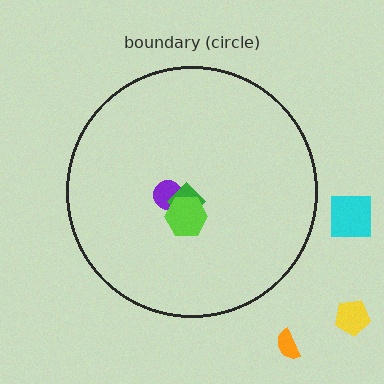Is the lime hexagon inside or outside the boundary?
Inside.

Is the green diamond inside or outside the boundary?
Inside.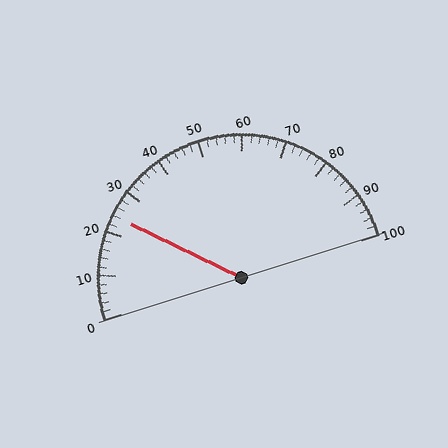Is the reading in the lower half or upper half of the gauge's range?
The reading is in the lower half of the range (0 to 100).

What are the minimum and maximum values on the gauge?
The gauge ranges from 0 to 100.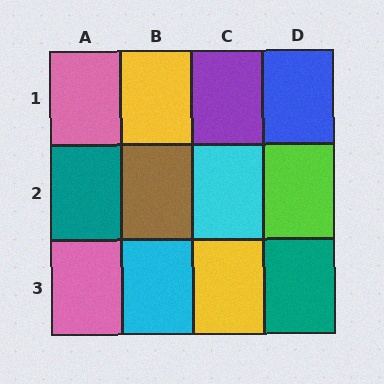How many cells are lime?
1 cell is lime.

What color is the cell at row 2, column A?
Teal.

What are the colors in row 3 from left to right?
Pink, cyan, yellow, teal.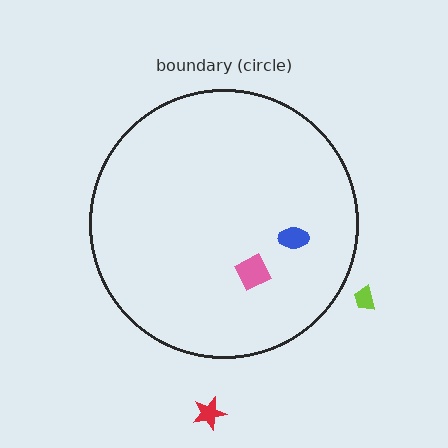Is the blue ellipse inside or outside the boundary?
Inside.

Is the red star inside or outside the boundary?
Outside.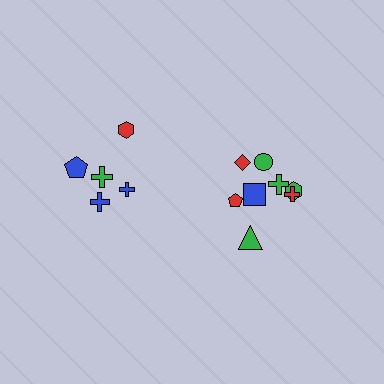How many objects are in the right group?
There are 8 objects.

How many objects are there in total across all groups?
There are 13 objects.